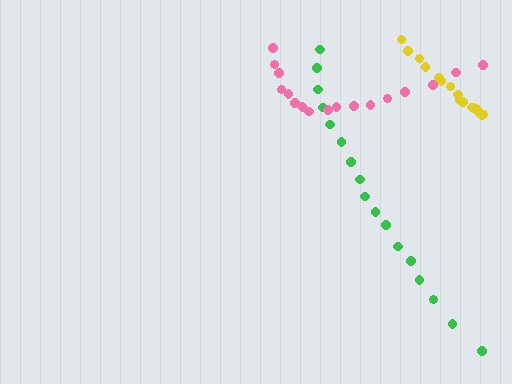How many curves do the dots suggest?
There are 3 distinct paths.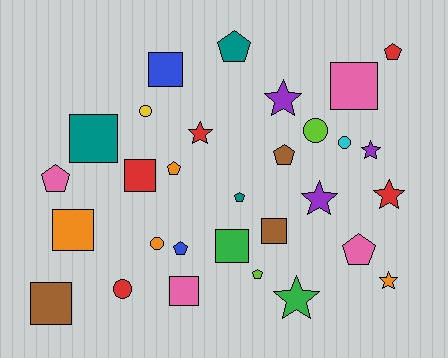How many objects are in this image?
There are 30 objects.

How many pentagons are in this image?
There are 9 pentagons.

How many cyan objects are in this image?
There is 1 cyan object.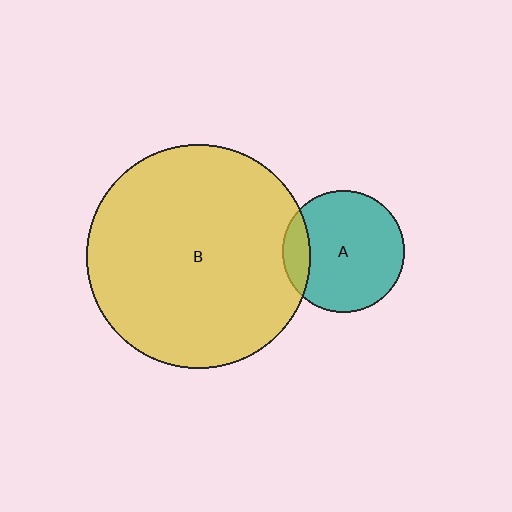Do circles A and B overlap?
Yes.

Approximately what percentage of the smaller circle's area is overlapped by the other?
Approximately 15%.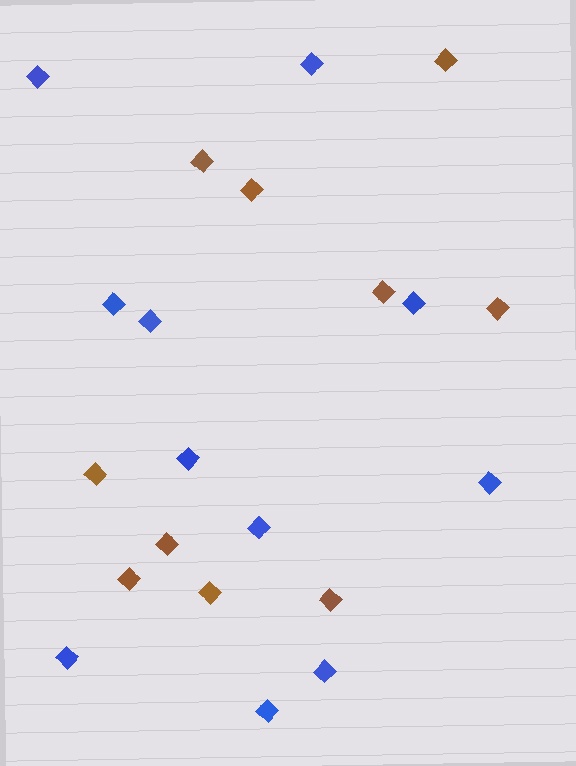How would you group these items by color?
There are 2 groups: one group of blue diamonds (11) and one group of brown diamonds (10).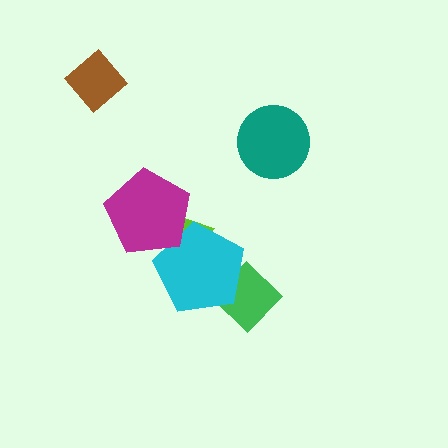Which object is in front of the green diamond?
The cyan pentagon is in front of the green diamond.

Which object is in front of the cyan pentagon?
The magenta pentagon is in front of the cyan pentagon.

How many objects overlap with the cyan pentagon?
3 objects overlap with the cyan pentagon.